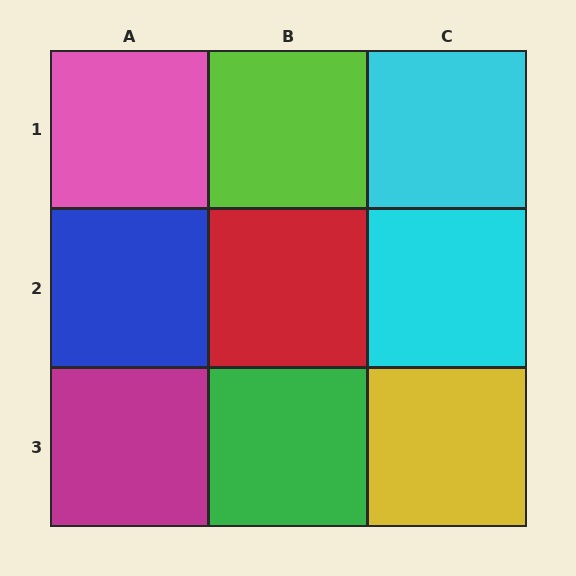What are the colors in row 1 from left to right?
Pink, lime, cyan.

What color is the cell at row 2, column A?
Blue.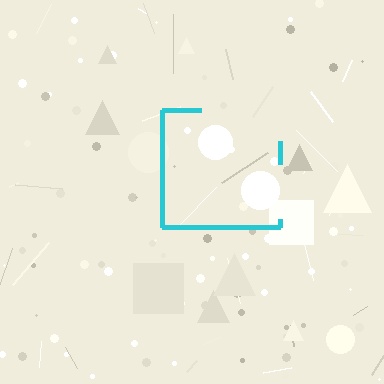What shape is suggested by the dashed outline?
The dashed outline suggests a square.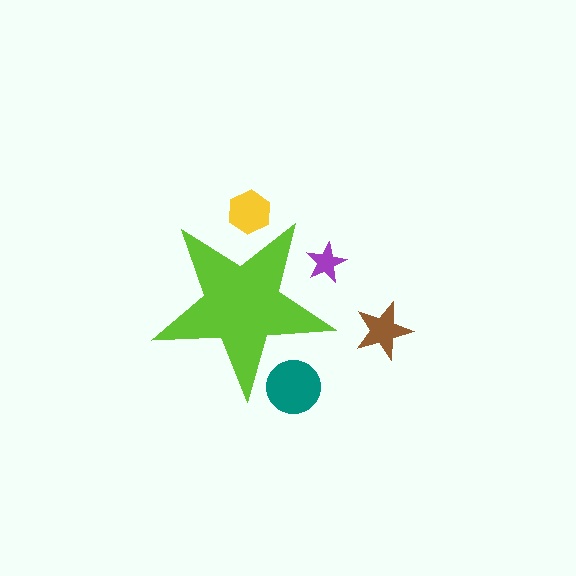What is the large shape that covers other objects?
A lime star.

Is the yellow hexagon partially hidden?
Yes, the yellow hexagon is partially hidden behind the lime star.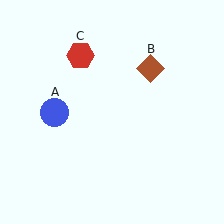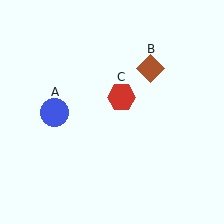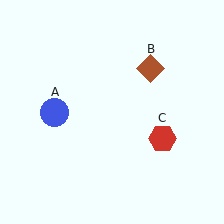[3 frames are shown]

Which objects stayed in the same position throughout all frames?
Blue circle (object A) and brown diamond (object B) remained stationary.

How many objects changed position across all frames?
1 object changed position: red hexagon (object C).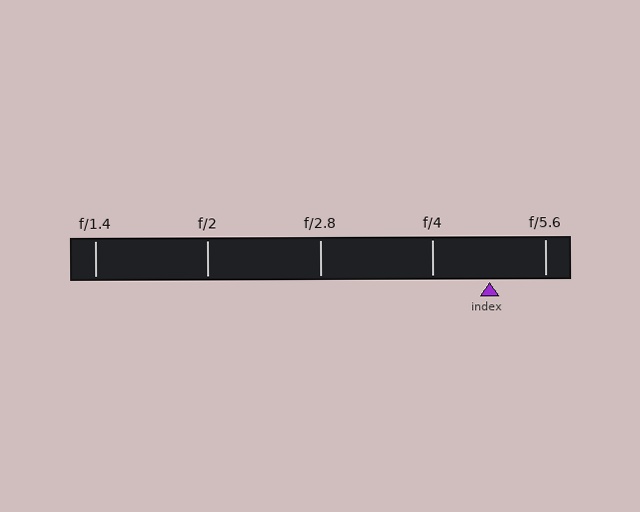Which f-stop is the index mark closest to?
The index mark is closest to f/5.6.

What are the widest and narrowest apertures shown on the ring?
The widest aperture shown is f/1.4 and the narrowest is f/5.6.